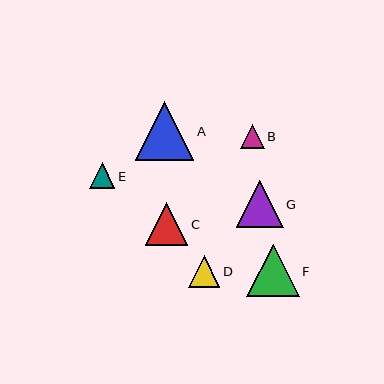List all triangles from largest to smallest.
From largest to smallest: A, F, G, C, D, E, B.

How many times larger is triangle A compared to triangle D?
Triangle A is approximately 1.8 times the size of triangle D.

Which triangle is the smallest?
Triangle B is the smallest with a size of approximately 24 pixels.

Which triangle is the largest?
Triangle A is the largest with a size of approximately 58 pixels.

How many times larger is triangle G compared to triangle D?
Triangle G is approximately 1.5 times the size of triangle D.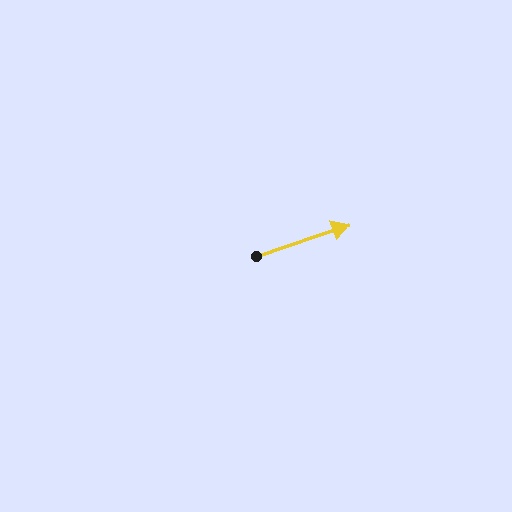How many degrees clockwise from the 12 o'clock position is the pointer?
Approximately 71 degrees.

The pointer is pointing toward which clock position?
Roughly 2 o'clock.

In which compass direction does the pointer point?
East.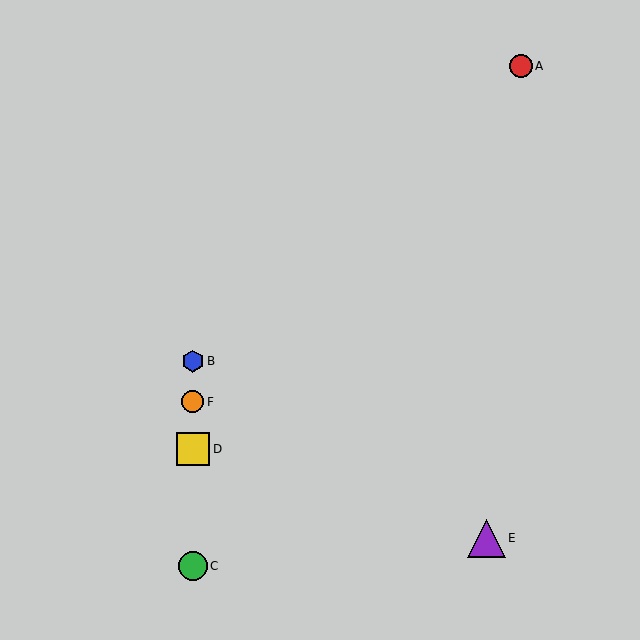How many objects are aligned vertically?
4 objects (B, C, D, F) are aligned vertically.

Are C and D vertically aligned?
Yes, both are at x≈193.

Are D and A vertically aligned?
No, D is at x≈193 and A is at x≈521.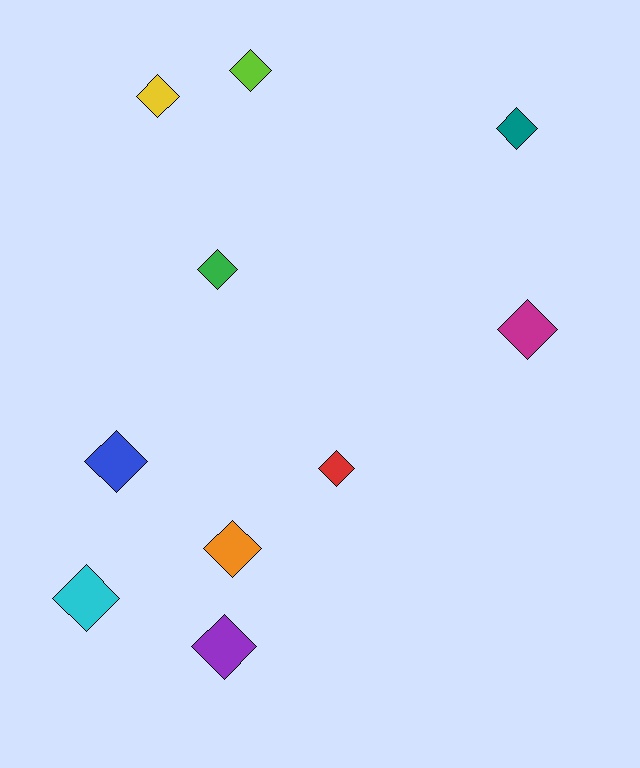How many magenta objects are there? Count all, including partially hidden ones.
There is 1 magenta object.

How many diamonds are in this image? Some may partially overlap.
There are 10 diamonds.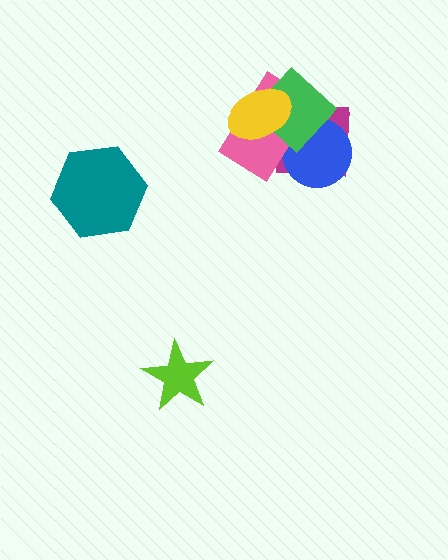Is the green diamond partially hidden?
Yes, it is partially covered by another shape.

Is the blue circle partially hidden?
Yes, it is partially covered by another shape.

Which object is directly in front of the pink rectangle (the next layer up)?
The green diamond is directly in front of the pink rectangle.